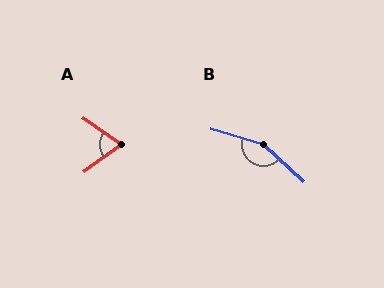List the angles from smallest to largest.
A (70°), B (154°).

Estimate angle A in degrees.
Approximately 70 degrees.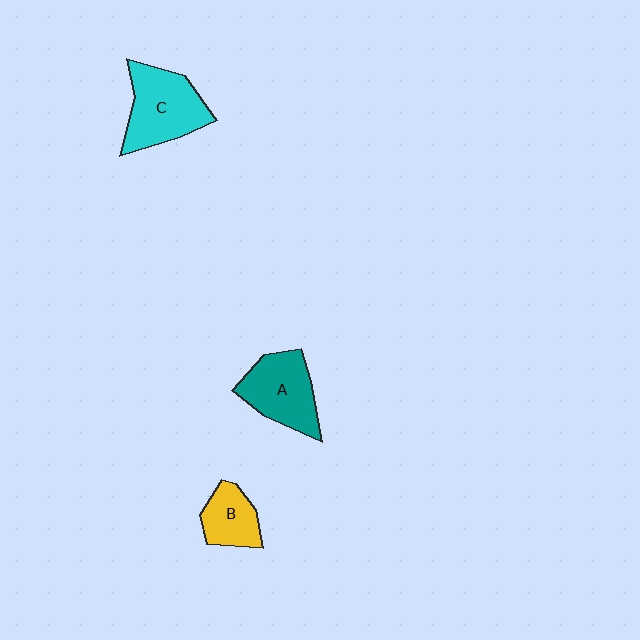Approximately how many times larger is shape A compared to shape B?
Approximately 1.6 times.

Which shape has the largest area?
Shape C (cyan).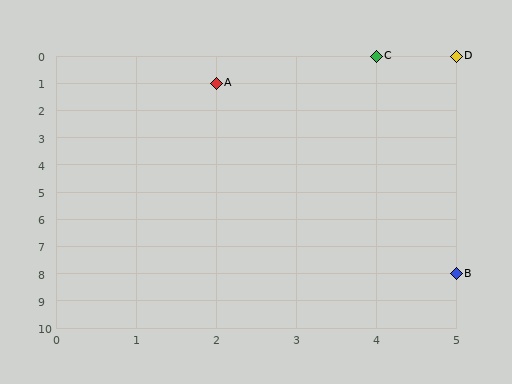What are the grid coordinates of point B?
Point B is at grid coordinates (5, 8).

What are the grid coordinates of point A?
Point A is at grid coordinates (2, 1).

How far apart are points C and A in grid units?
Points C and A are 2 columns and 1 row apart (about 2.2 grid units diagonally).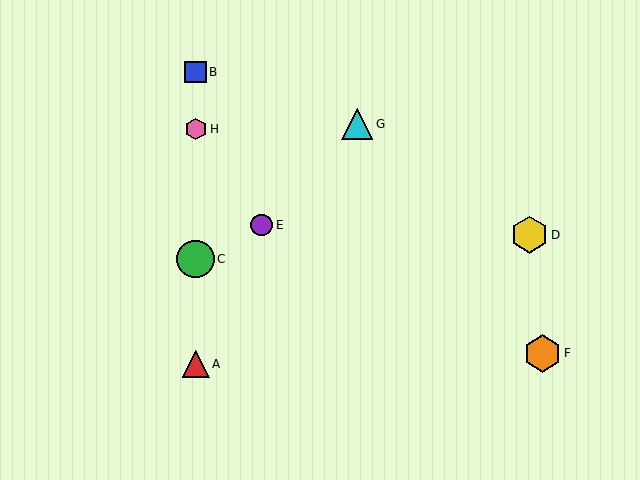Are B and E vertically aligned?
No, B is at x≈196 and E is at x≈262.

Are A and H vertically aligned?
Yes, both are at x≈196.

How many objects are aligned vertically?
4 objects (A, B, C, H) are aligned vertically.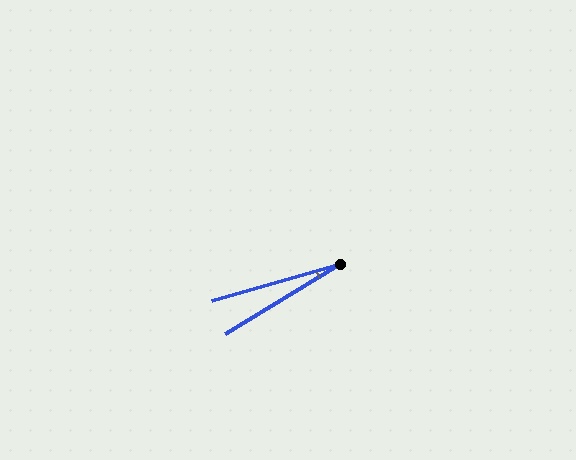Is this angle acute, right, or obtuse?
It is acute.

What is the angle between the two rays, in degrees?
Approximately 15 degrees.